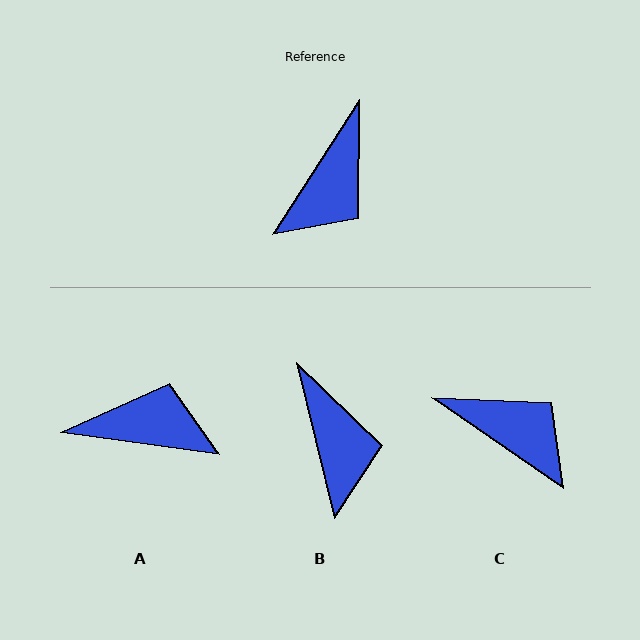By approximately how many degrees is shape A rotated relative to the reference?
Approximately 115 degrees counter-clockwise.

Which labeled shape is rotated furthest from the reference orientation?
A, about 115 degrees away.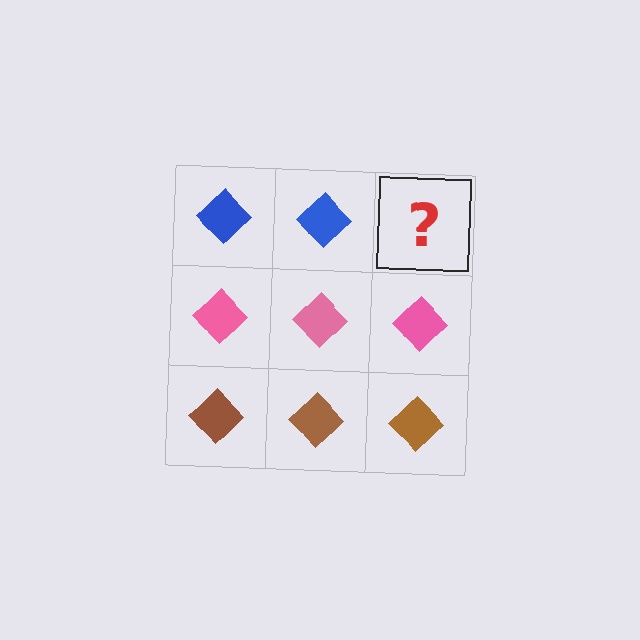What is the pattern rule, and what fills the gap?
The rule is that each row has a consistent color. The gap should be filled with a blue diamond.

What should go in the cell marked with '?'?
The missing cell should contain a blue diamond.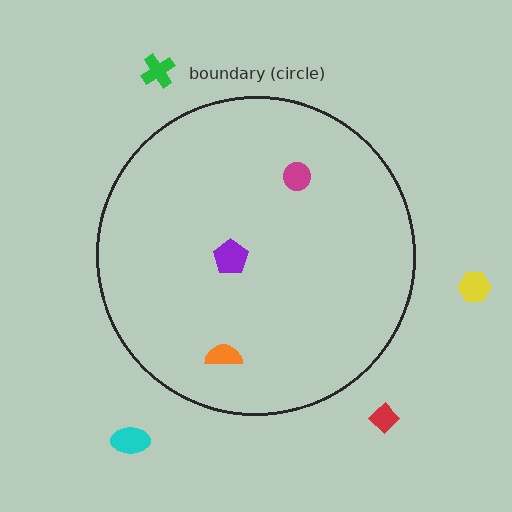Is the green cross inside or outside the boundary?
Outside.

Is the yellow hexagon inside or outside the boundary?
Outside.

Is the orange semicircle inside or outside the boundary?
Inside.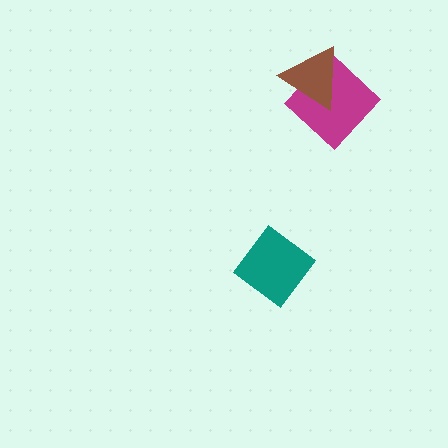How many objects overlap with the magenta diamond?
1 object overlaps with the magenta diamond.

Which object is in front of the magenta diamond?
The brown triangle is in front of the magenta diamond.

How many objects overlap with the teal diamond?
0 objects overlap with the teal diamond.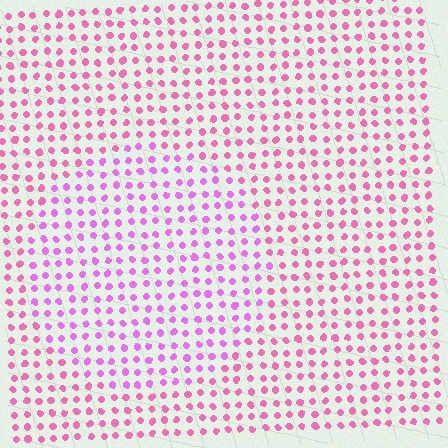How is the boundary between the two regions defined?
The boundary is defined purely by a slight shift in hue (about 29 degrees). Spacing, size, and orientation are identical on both sides.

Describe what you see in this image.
The image is filled with small pink elements in a uniform arrangement. A circle-shaped region is visible where the elements are tinted to a slightly different hue, forming a subtle color boundary.